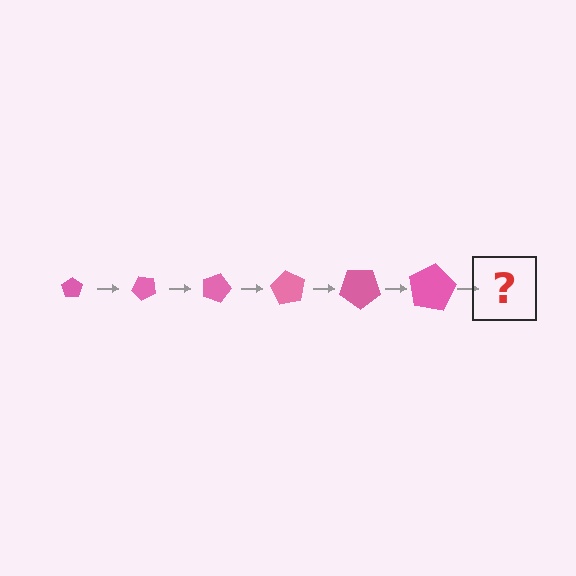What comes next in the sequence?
The next element should be a pentagon, larger than the previous one and rotated 270 degrees from the start.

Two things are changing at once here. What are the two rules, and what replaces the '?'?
The two rules are that the pentagon grows larger each step and it rotates 45 degrees each step. The '?' should be a pentagon, larger than the previous one and rotated 270 degrees from the start.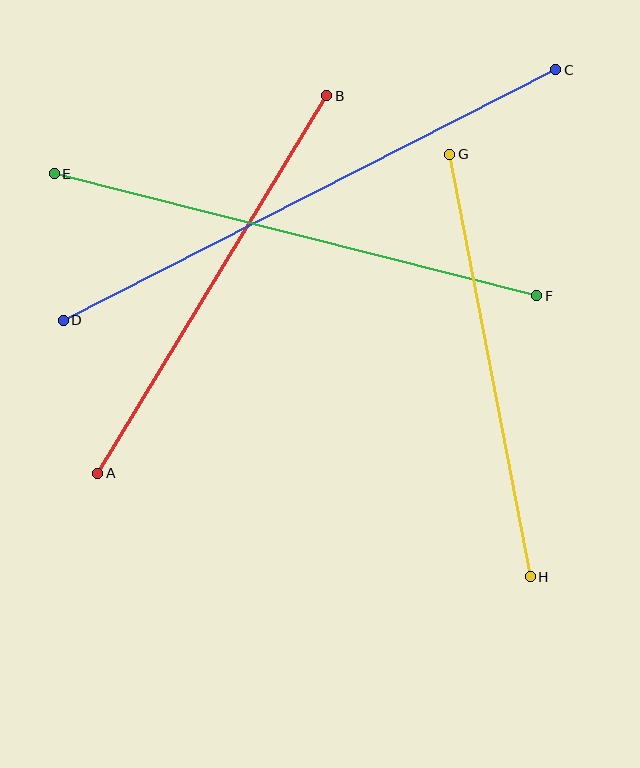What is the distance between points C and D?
The distance is approximately 553 pixels.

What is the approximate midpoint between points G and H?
The midpoint is at approximately (490, 365) pixels.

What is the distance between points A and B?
The distance is approximately 441 pixels.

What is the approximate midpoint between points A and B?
The midpoint is at approximately (212, 284) pixels.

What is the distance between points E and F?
The distance is approximately 498 pixels.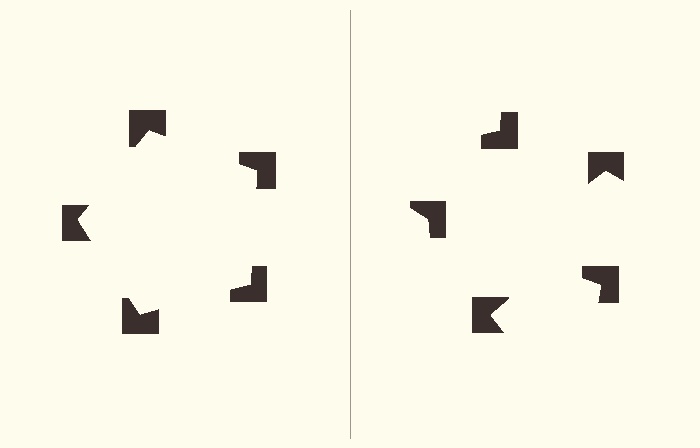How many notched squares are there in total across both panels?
10 — 5 on each side.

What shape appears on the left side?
An illusory pentagon.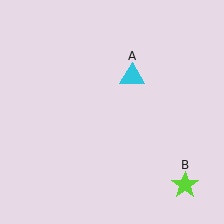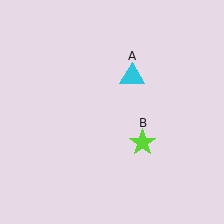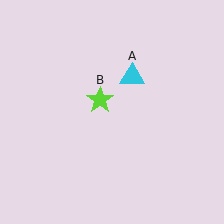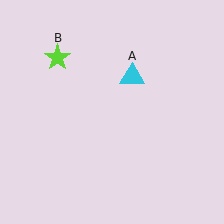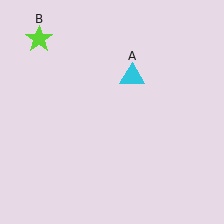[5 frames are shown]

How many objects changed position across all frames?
1 object changed position: lime star (object B).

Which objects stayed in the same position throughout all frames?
Cyan triangle (object A) remained stationary.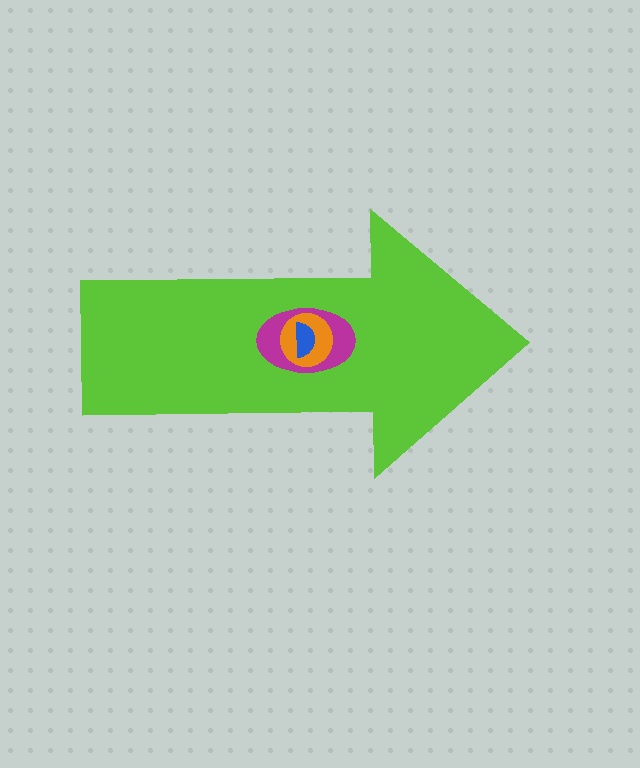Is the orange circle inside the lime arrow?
Yes.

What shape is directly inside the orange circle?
The blue semicircle.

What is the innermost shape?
The blue semicircle.